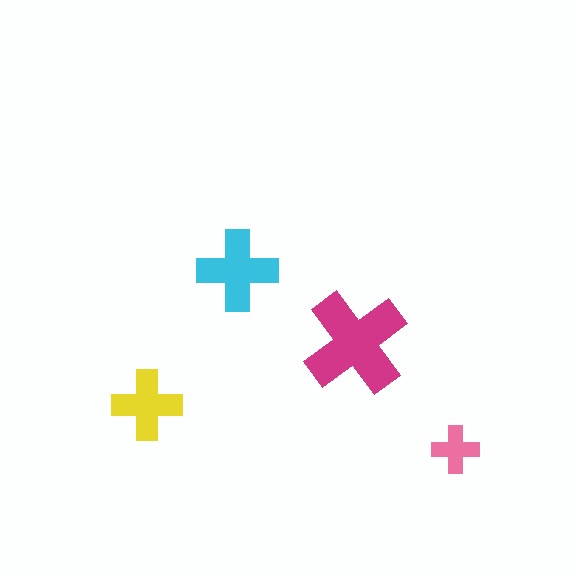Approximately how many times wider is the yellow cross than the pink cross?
About 1.5 times wider.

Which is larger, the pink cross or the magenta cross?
The magenta one.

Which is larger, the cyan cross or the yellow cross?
The cyan one.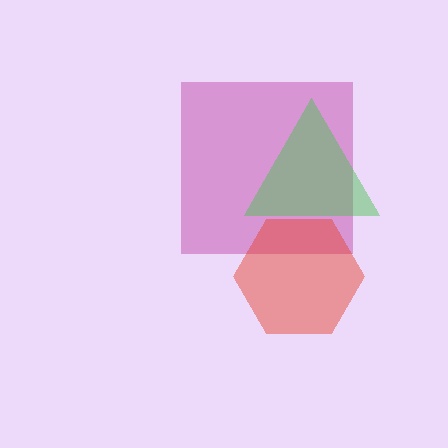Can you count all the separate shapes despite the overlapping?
Yes, there are 3 separate shapes.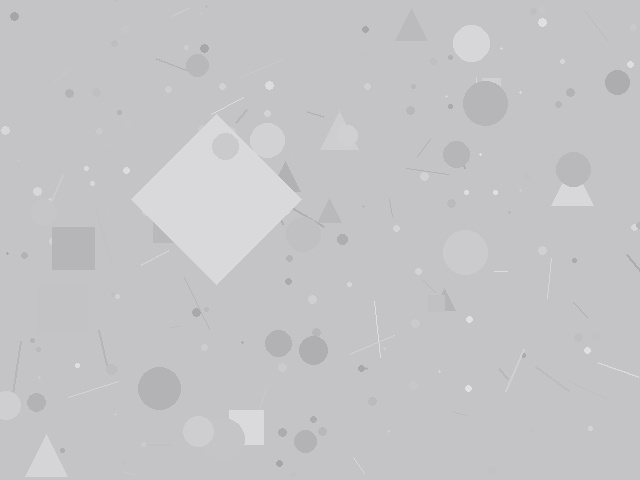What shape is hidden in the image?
A diamond is hidden in the image.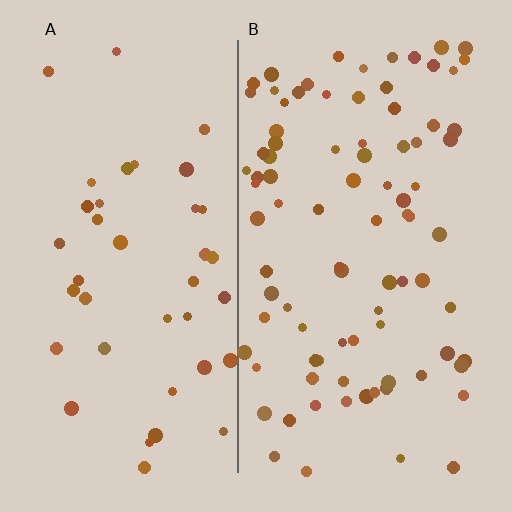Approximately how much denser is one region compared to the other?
Approximately 2.2× — region B over region A.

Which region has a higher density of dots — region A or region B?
B (the right).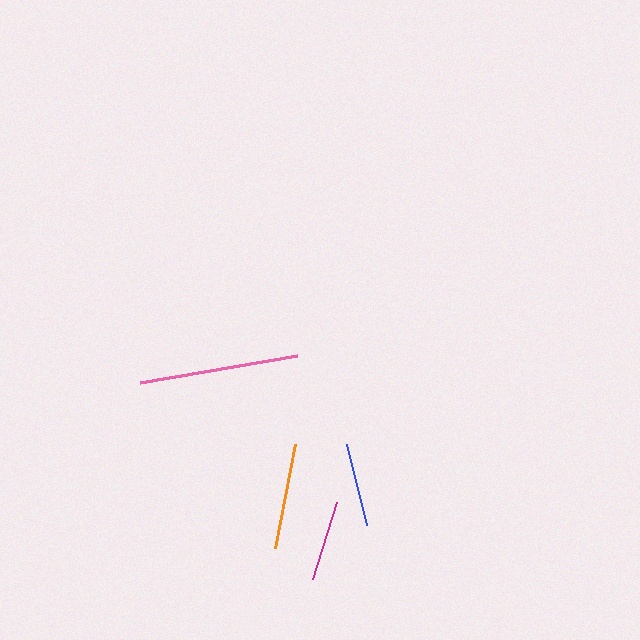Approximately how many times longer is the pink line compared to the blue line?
The pink line is approximately 1.9 times the length of the blue line.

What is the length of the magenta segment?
The magenta segment is approximately 80 pixels long.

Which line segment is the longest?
The pink line is the longest at approximately 159 pixels.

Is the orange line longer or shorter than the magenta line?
The orange line is longer than the magenta line.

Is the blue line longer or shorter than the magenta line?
The blue line is longer than the magenta line.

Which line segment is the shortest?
The magenta line is the shortest at approximately 80 pixels.